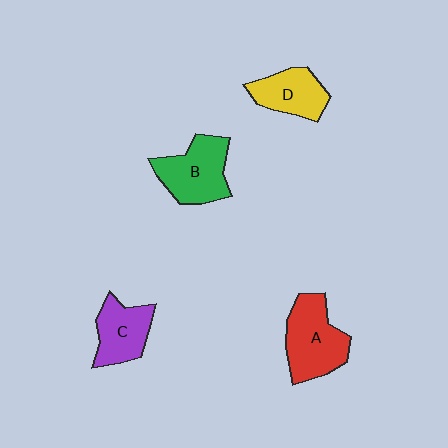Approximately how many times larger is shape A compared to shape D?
Approximately 1.4 times.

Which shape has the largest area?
Shape A (red).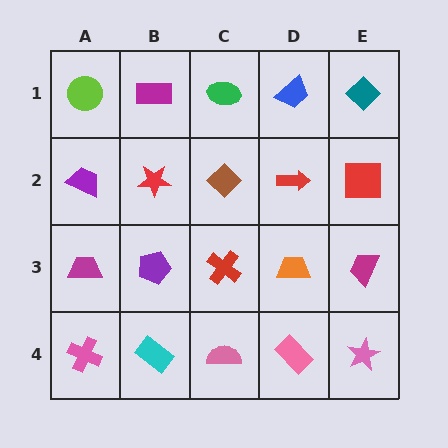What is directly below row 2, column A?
A magenta trapezoid.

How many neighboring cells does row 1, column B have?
3.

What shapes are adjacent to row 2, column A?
A lime circle (row 1, column A), a magenta trapezoid (row 3, column A), a red star (row 2, column B).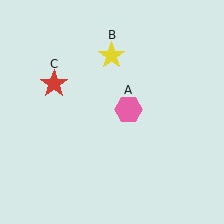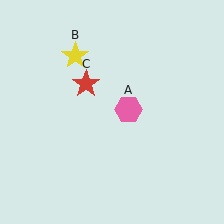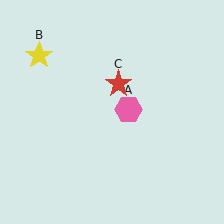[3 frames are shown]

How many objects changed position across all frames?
2 objects changed position: yellow star (object B), red star (object C).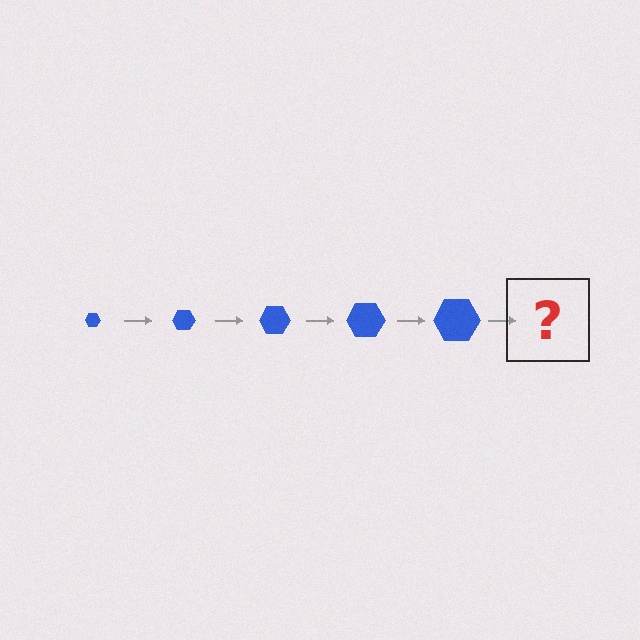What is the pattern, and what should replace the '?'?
The pattern is that the hexagon gets progressively larger each step. The '?' should be a blue hexagon, larger than the previous one.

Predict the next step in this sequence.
The next step is a blue hexagon, larger than the previous one.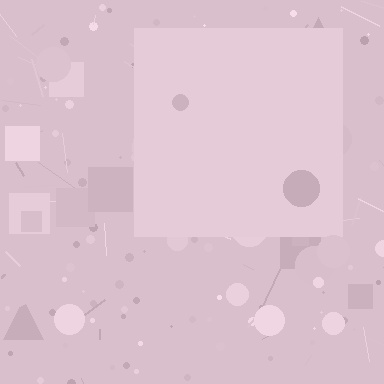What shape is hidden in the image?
A square is hidden in the image.